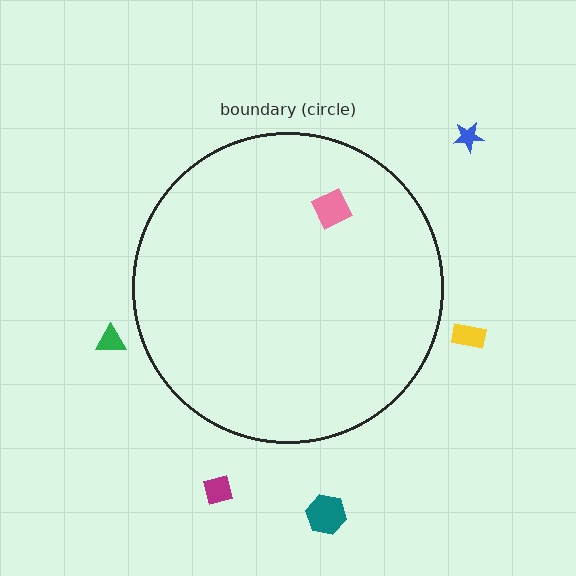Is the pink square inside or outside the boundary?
Inside.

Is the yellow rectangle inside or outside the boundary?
Outside.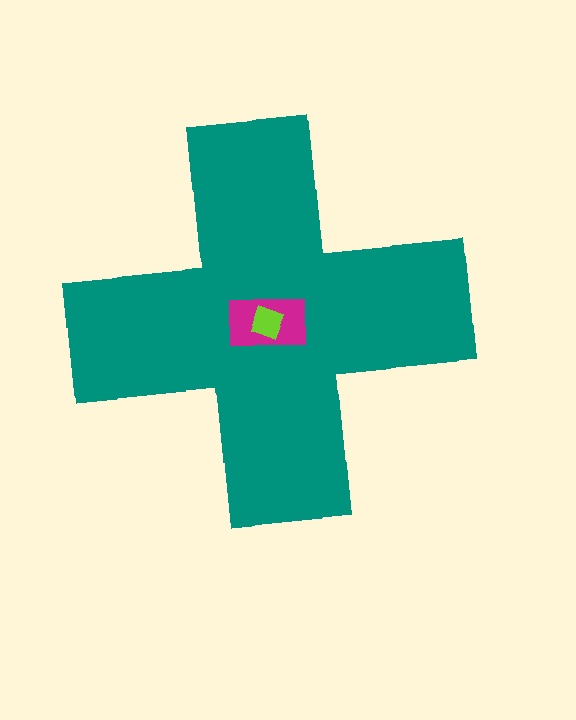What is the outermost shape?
The teal cross.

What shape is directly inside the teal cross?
The magenta rectangle.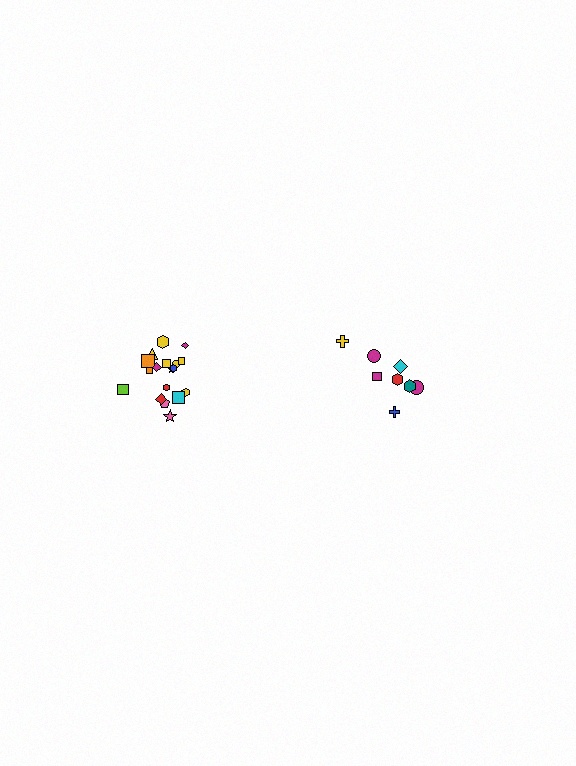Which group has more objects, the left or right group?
The left group.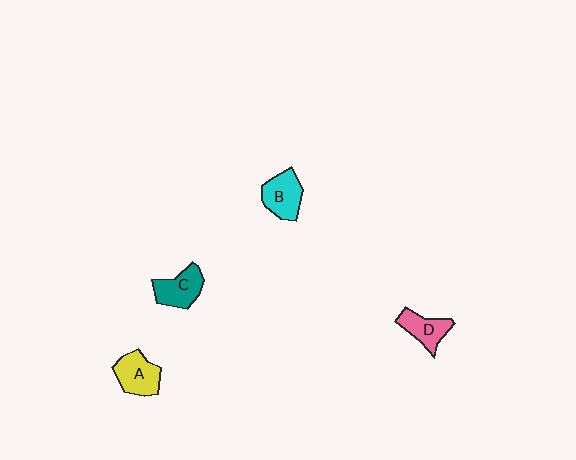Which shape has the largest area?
Shape A (yellow).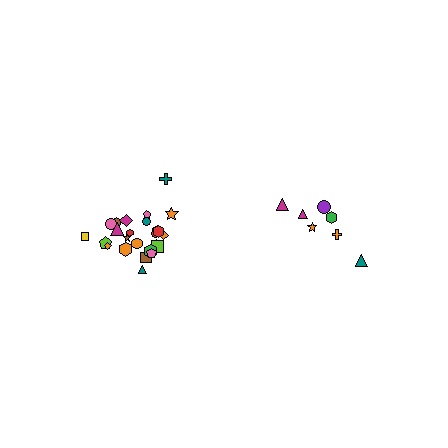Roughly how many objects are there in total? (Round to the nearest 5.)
Roughly 30 objects in total.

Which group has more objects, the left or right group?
The left group.